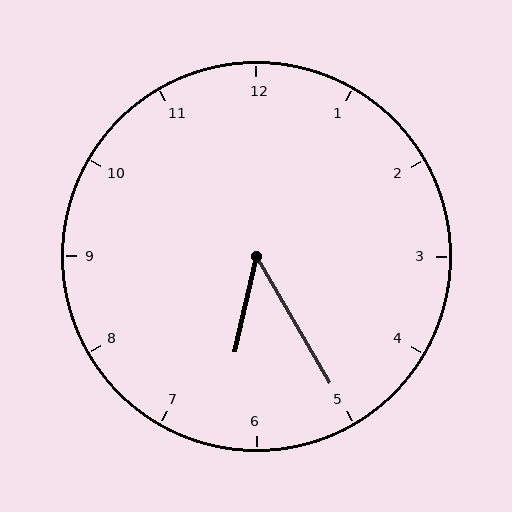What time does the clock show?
6:25.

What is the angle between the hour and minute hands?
Approximately 42 degrees.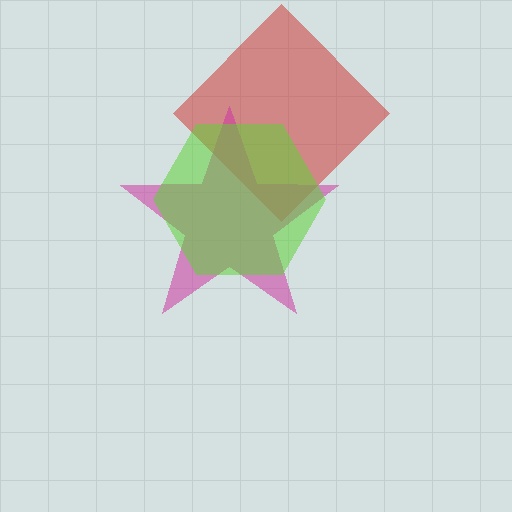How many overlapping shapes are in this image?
There are 3 overlapping shapes in the image.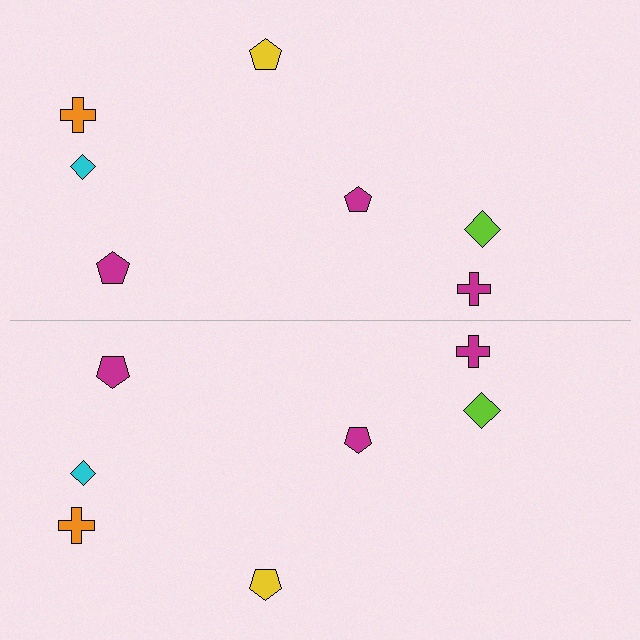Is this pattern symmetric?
Yes, this pattern has bilateral (reflection) symmetry.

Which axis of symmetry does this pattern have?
The pattern has a horizontal axis of symmetry running through the center of the image.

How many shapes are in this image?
There are 14 shapes in this image.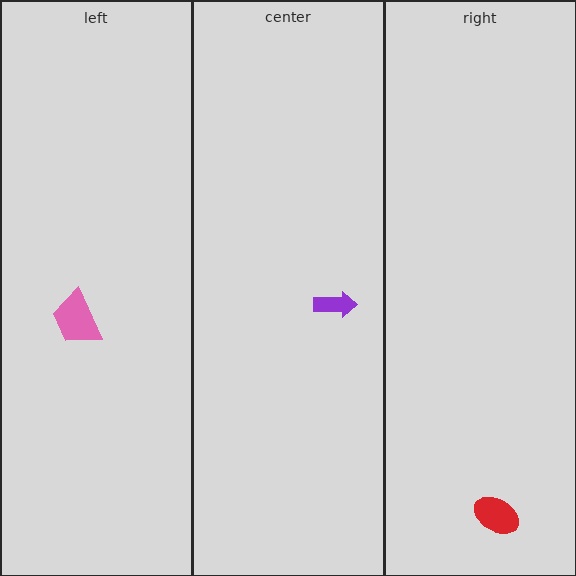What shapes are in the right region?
The red ellipse.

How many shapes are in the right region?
1.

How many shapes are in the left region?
1.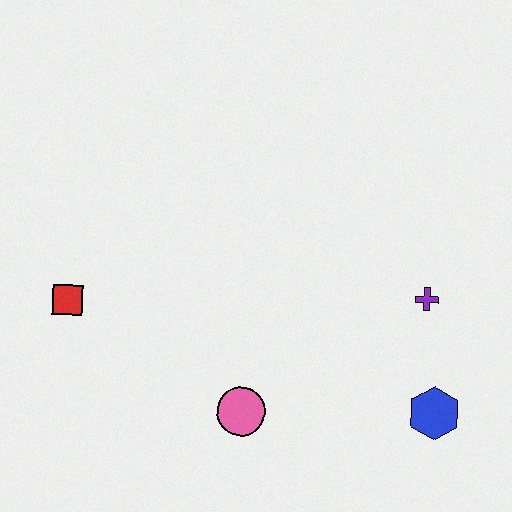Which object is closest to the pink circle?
The blue hexagon is closest to the pink circle.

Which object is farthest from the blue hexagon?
The red square is farthest from the blue hexagon.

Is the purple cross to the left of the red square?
No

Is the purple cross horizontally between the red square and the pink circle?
No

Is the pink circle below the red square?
Yes